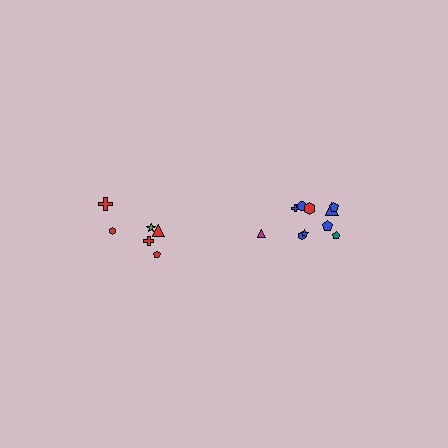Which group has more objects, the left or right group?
The right group.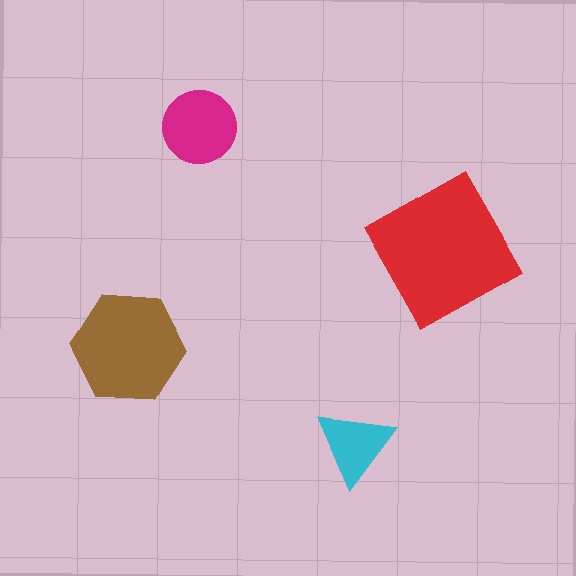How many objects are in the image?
There are 4 objects in the image.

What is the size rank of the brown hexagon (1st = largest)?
2nd.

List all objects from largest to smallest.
The red square, the brown hexagon, the magenta circle, the cyan triangle.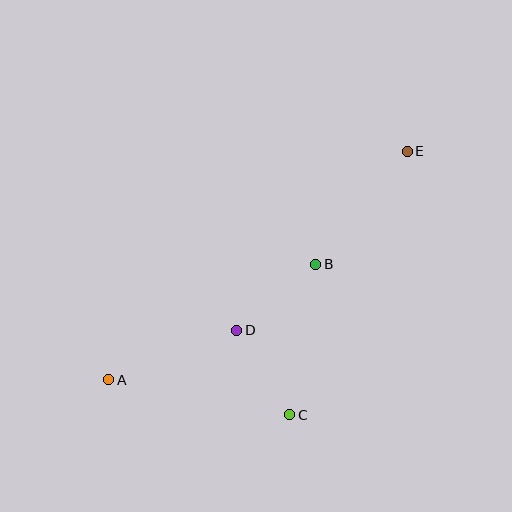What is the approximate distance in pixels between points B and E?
The distance between B and E is approximately 145 pixels.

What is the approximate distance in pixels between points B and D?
The distance between B and D is approximately 103 pixels.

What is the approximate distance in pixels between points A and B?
The distance between A and B is approximately 237 pixels.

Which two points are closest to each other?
Points C and D are closest to each other.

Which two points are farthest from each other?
Points A and E are farthest from each other.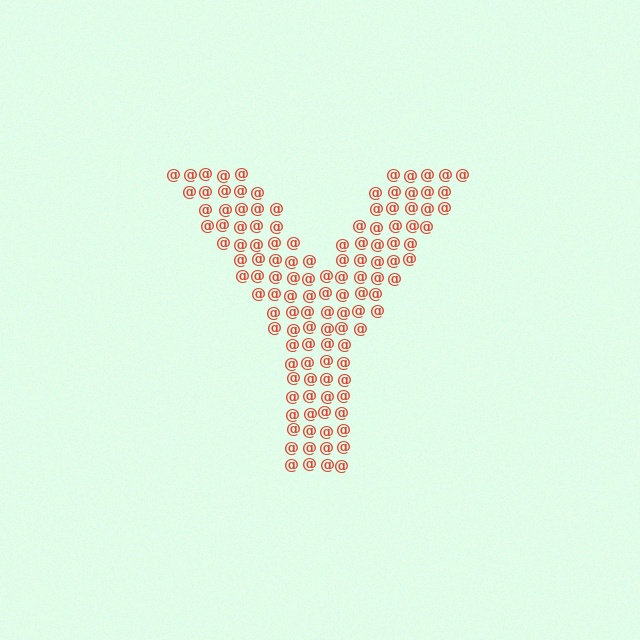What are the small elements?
The small elements are at signs.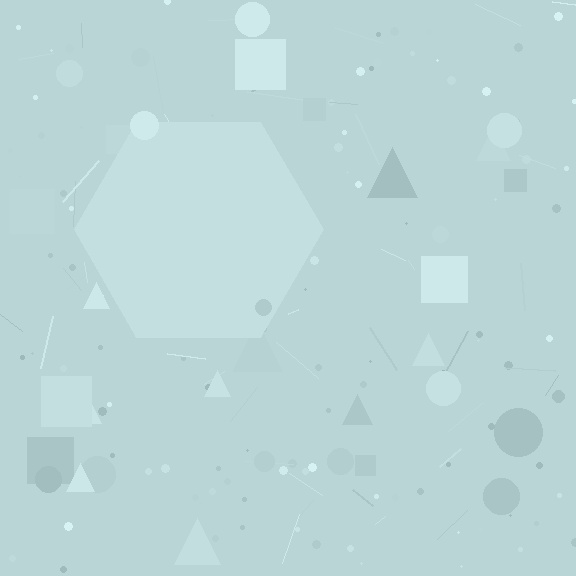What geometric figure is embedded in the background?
A hexagon is embedded in the background.